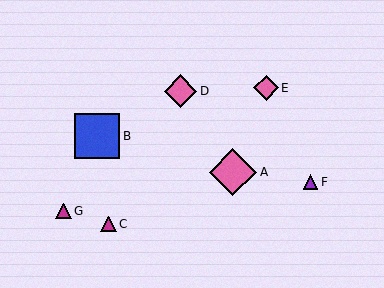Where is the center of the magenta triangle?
The center of the magenta triangle is at (63, 211).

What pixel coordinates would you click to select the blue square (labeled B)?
Click at (97, 136) to select the blue square B.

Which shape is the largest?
The pink diamond (labeled A) is the largest.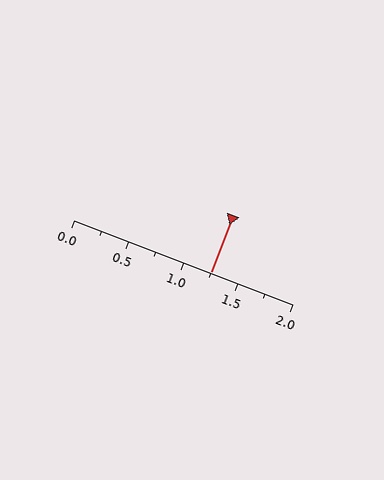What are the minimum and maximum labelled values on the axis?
The axis runs from 0.0 to 2.0.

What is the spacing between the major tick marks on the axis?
The major ticks are spaced 0.5 apart.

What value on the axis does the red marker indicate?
The marker indicates approximately 1.25.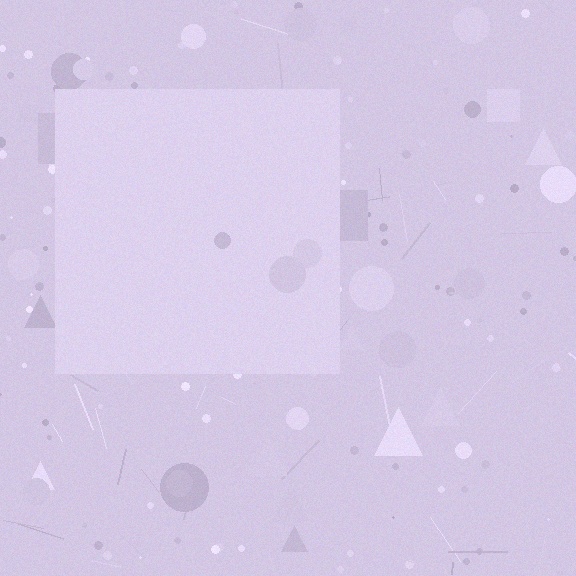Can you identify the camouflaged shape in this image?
The camouflaged shape is a square.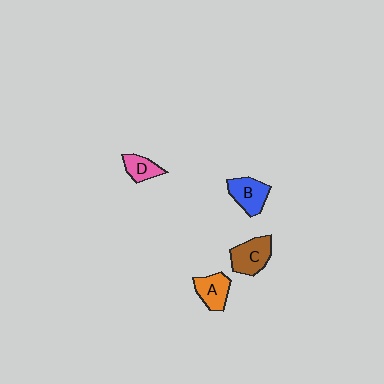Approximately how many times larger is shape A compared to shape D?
Approximately 1.4 times.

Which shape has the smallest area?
Shape D (pink).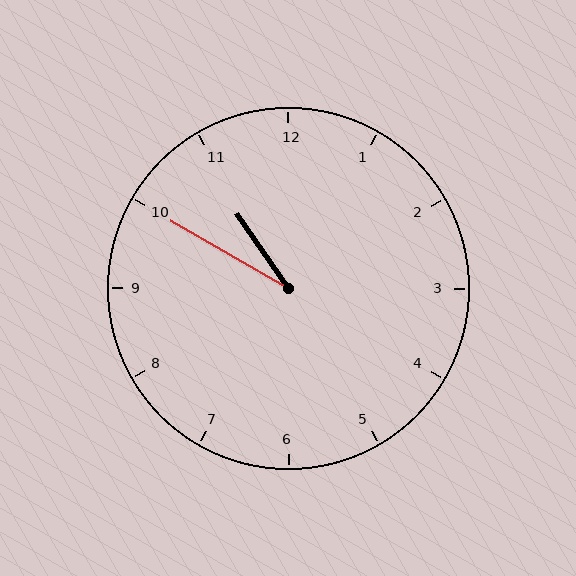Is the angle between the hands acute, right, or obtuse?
It is acute.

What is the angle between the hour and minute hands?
Approximately 25 degrees.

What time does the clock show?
10:50.